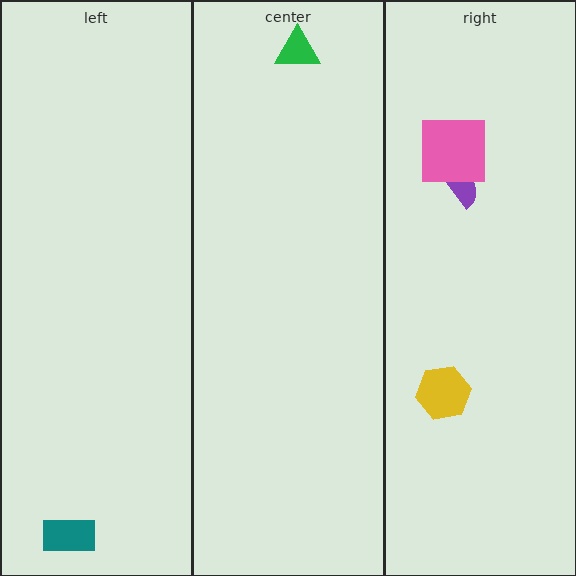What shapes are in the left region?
The teal rectangle.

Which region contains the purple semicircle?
The right region.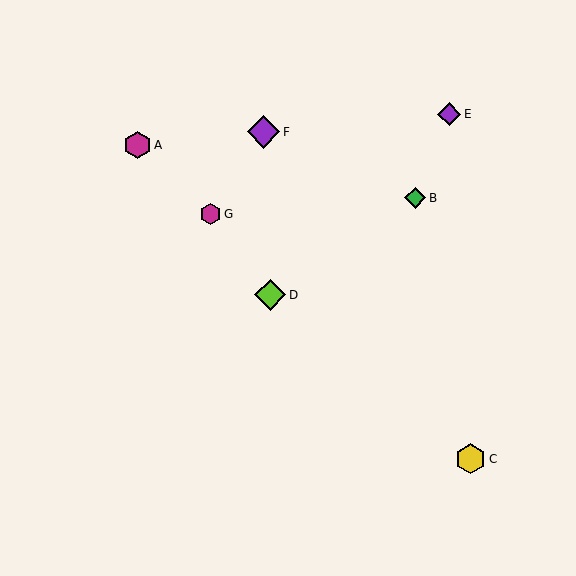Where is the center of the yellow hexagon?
The center of the yellow hexagon is at (471, 459).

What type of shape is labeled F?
Shape F is a purple diamond.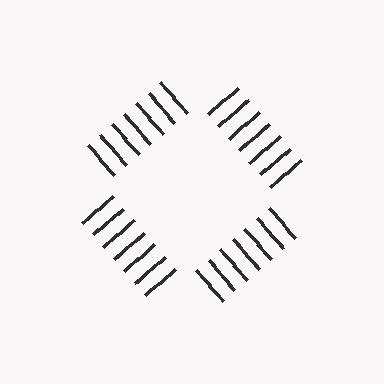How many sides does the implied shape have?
4 sides — the line-ends trace a square.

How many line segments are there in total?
28 — 7 along each of the 4 edges.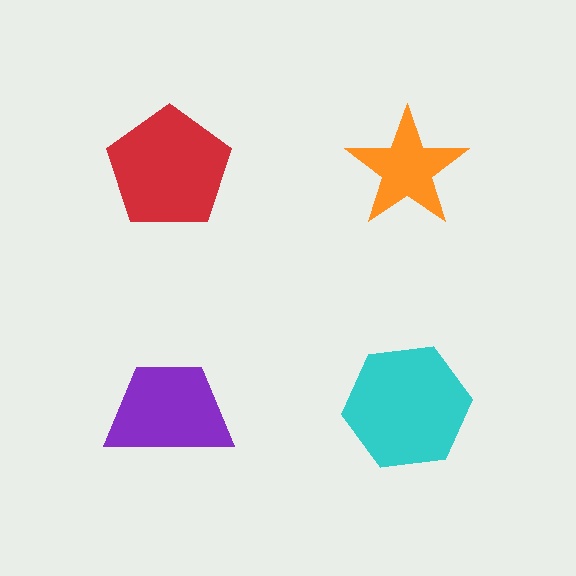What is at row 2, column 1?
A purple trapezoid.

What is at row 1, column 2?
An orange star.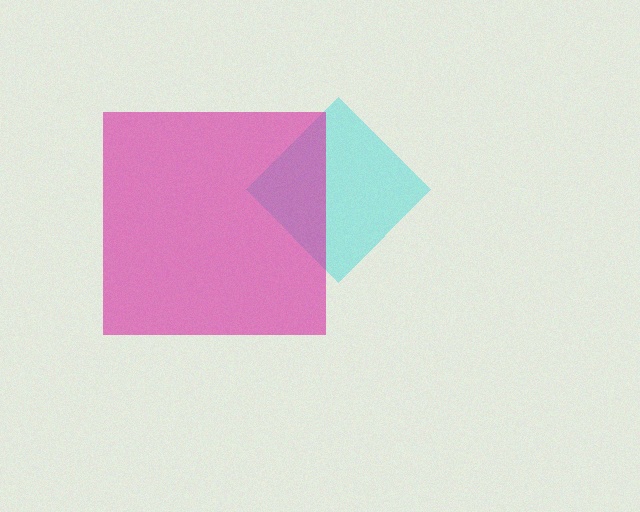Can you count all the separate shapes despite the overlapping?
Yes, there are 2 separate shapes.